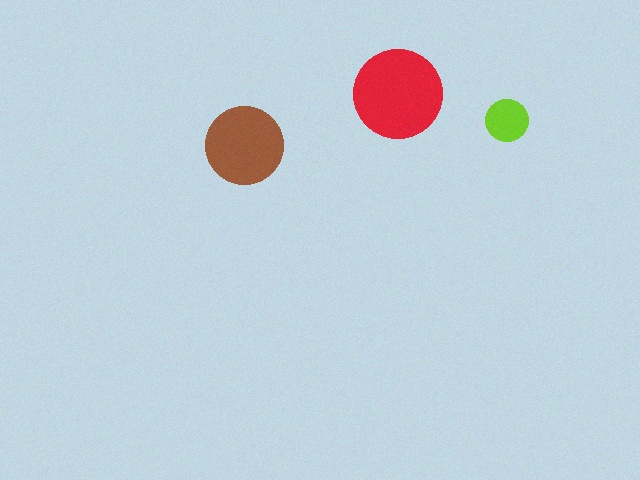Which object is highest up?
The red circle is topmost.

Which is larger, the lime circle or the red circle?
The red one.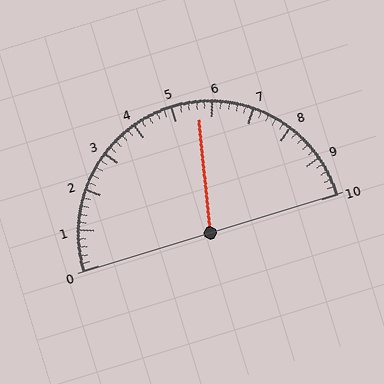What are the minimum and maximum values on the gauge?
The gauge ranges from 0 to 10.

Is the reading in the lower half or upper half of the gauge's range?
The reading is in the upper half of the range (0 to 10).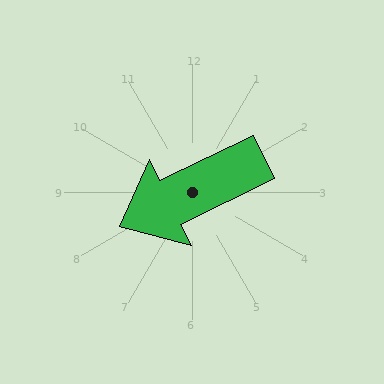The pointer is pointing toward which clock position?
Roughly 8 o'clock.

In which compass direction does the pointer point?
Southwest.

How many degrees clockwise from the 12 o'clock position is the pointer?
Approximately 244 degrees.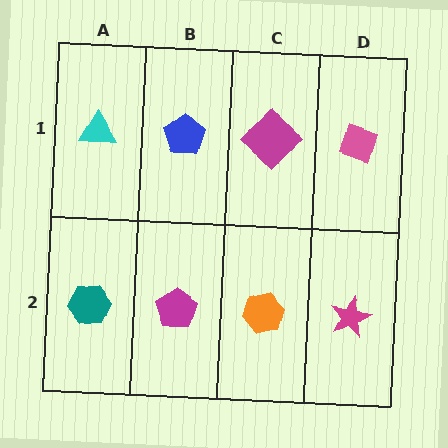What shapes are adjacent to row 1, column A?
A teal hexagon (row 2, column A), a blue pentagon (row 1, column B).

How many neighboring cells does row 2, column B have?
3.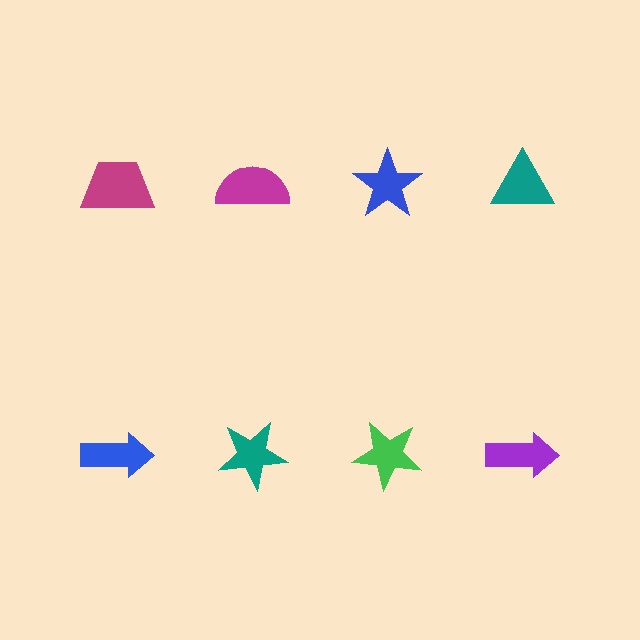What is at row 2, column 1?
A blue arrow.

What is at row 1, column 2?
A magenta semicircle.